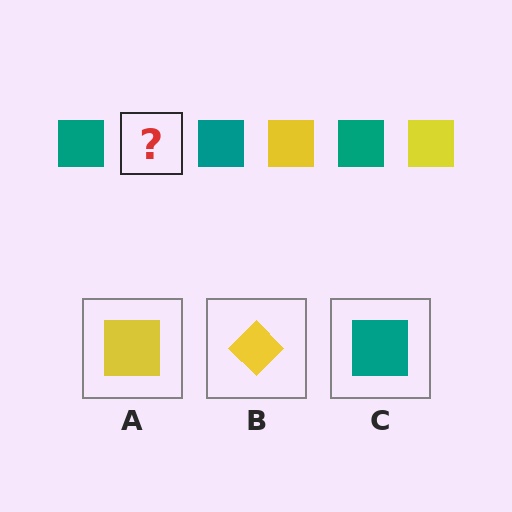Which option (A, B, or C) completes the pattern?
A.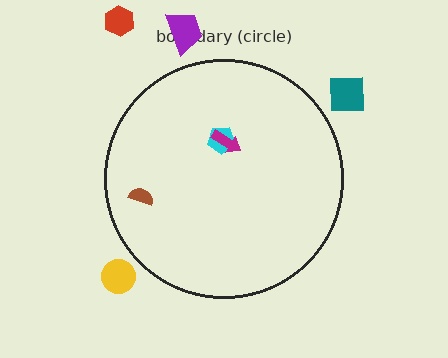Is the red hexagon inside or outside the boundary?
Outside.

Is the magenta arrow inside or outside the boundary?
Inside.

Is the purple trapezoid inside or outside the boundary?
Outside.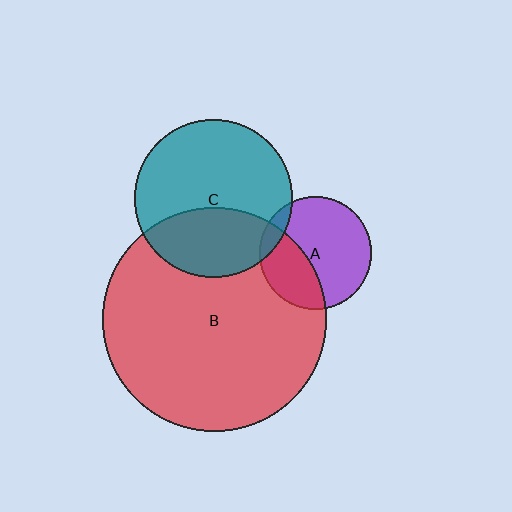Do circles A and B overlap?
Yes.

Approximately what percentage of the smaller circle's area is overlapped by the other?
Approximately 35%.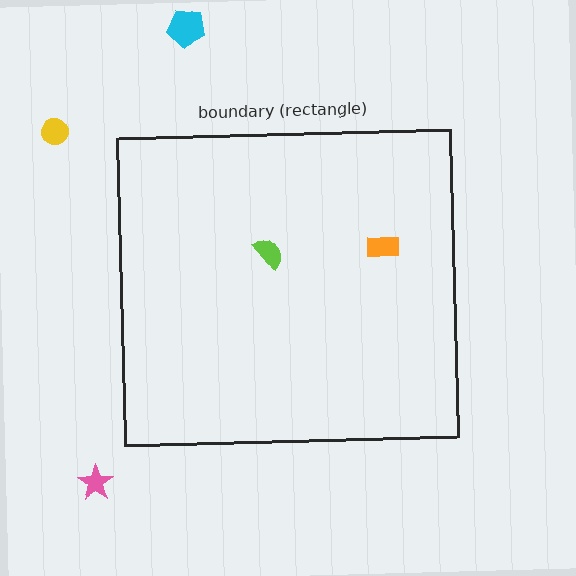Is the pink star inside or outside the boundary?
Outside.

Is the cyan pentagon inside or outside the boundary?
Outside.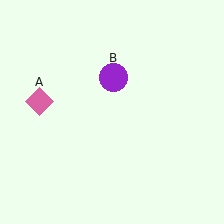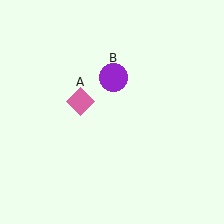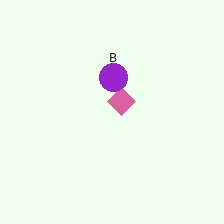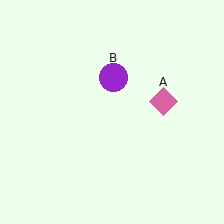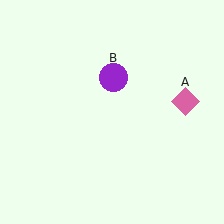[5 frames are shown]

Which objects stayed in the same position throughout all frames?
Purple circle (object B) remained stationary.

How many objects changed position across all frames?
1 object changed position: pink diamond (object A).